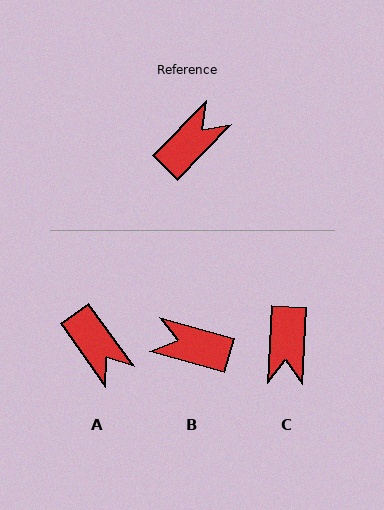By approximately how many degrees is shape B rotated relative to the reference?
Approximately 119 degrees counter-clockwise.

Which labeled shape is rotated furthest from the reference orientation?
C, about 138 degrees away.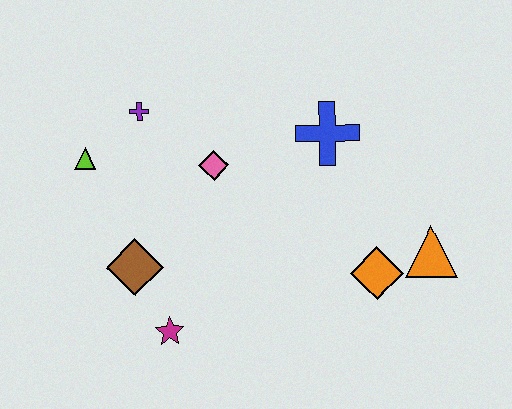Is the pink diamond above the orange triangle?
Yes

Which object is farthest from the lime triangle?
The orange triangle is farthest from the lime triangle.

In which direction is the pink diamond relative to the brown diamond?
The pink diamond is above the brown diamond.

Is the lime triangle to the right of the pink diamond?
No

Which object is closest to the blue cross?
The pink diamond is closest to the blue cross.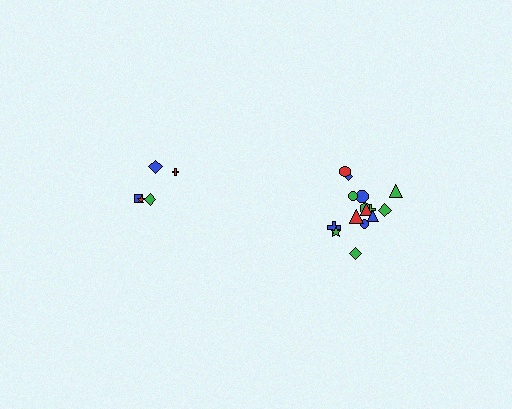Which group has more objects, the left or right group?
The right group.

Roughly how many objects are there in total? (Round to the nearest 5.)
Roughly 20 objects in total.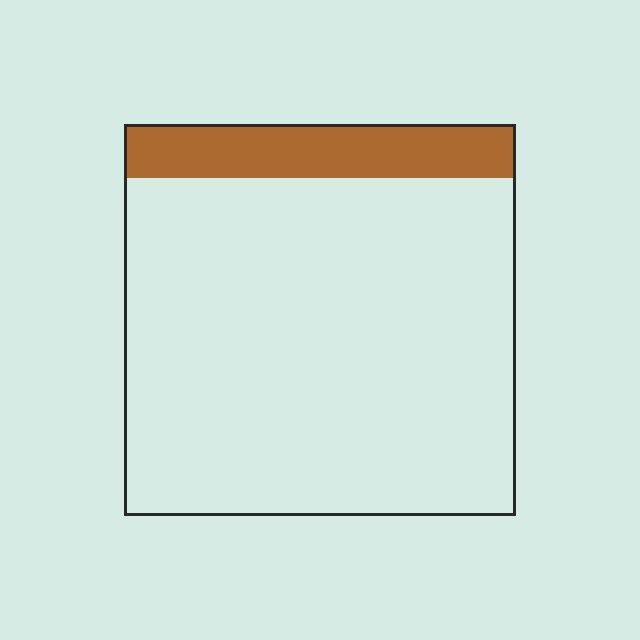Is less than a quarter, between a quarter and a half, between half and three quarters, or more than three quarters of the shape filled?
Less than a quarter.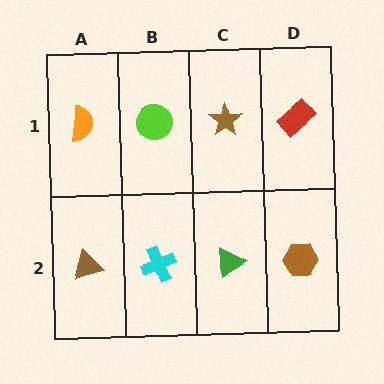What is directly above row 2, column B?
A lime circle.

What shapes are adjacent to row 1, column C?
A green triangle (row 2, column C), a lime circle (row 1, column B), a red rectangle (row 1, column D).